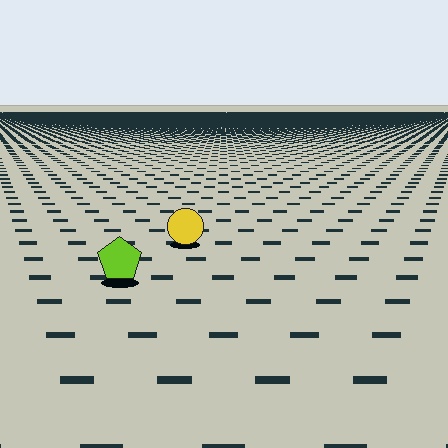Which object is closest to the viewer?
The lime pentagon is closest. The texture marks near it are larger and more spread out.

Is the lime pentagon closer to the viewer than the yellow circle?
Yes. The lime pentagon is closer — you can tell from the texture gradient: the ground texture is coarser near it.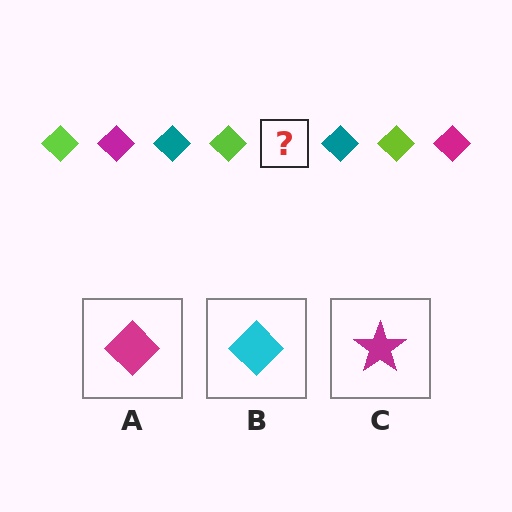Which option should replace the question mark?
Option A.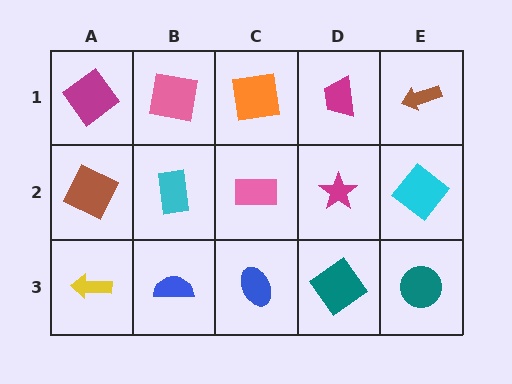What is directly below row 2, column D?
A teal diamond.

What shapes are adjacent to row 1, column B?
A cyan rectangle (row 2, column B), a magenta diamond (row 1, column A), an orange square (row 1, column C).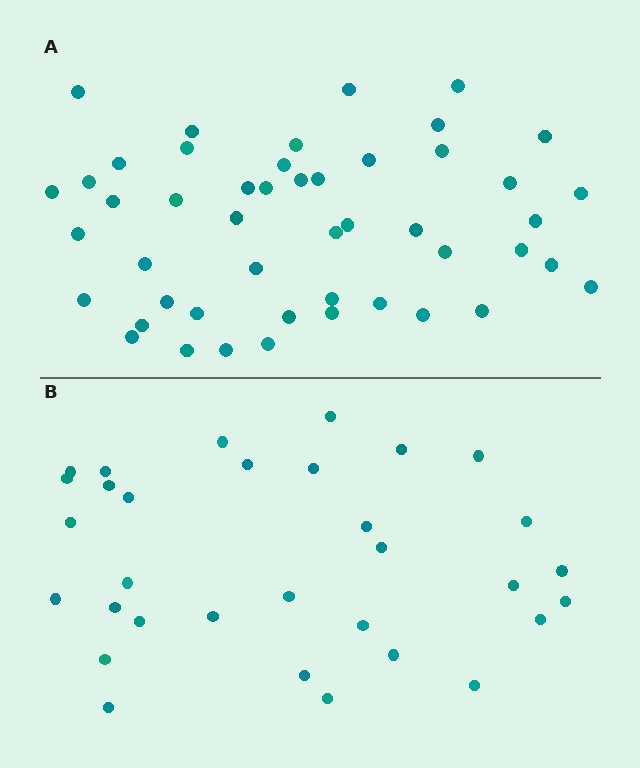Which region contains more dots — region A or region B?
Region A (the top region) has more dots.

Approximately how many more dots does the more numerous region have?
Region A has approximately 15 more dots than region B.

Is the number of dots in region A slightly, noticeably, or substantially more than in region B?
Region A has substantially more. The ratio is roughly 1.5 to 1.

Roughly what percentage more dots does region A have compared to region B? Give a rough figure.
About 50% more.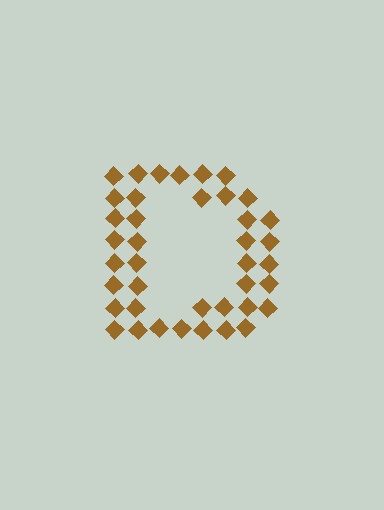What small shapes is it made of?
It is made of small diamonds.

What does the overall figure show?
The overall figure shows the letter D.